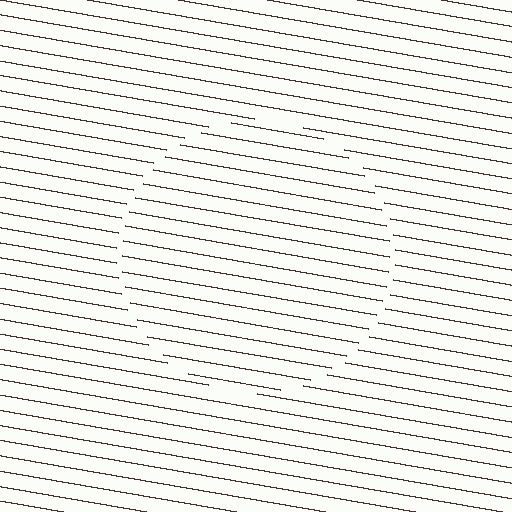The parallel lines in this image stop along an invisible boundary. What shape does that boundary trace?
An illusory circle. The interior of the shape contains the same grating, shifted by half a period — the contour is defined by the phase discontinuity where line-ends from the inner and outer gratings abut.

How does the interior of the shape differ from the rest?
The interior of the shape contains the same grating, shifted by half a period — the contour is defined by the phase discontinuity where line-ends from the inner and outer gratings abut.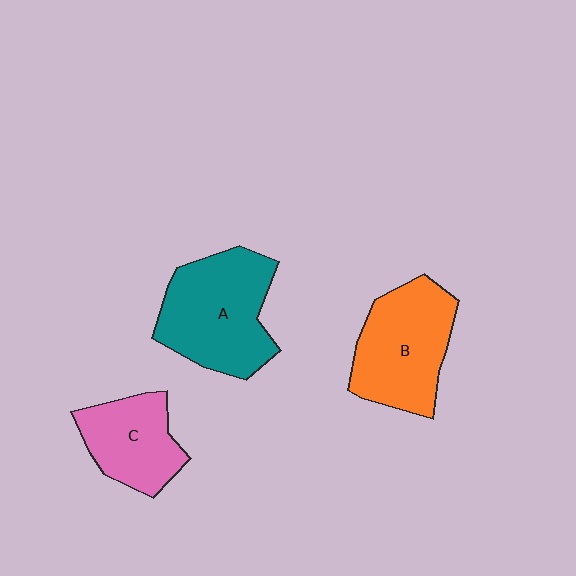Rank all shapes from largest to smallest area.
From largest to smallest: A (teal), B (orange), C (pink).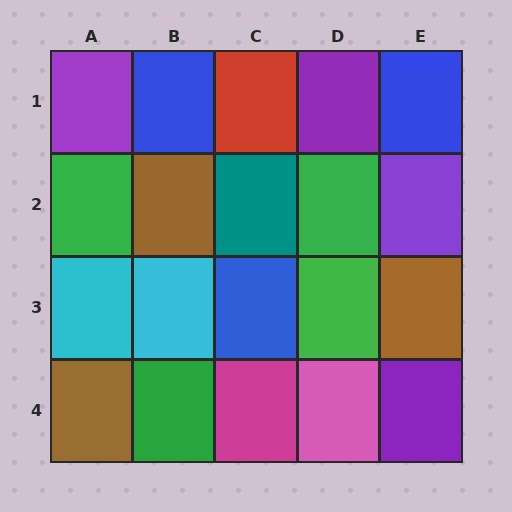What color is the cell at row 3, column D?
Green.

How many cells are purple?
4 cells are purple.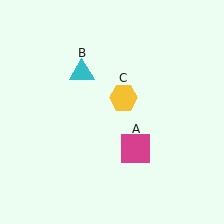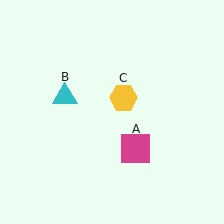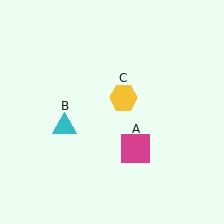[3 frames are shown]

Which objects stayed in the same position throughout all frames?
Magenta square (object A) and yellow hexagon (object C) remained stationary.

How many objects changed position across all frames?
1 object changed position: cyan triangle (object B).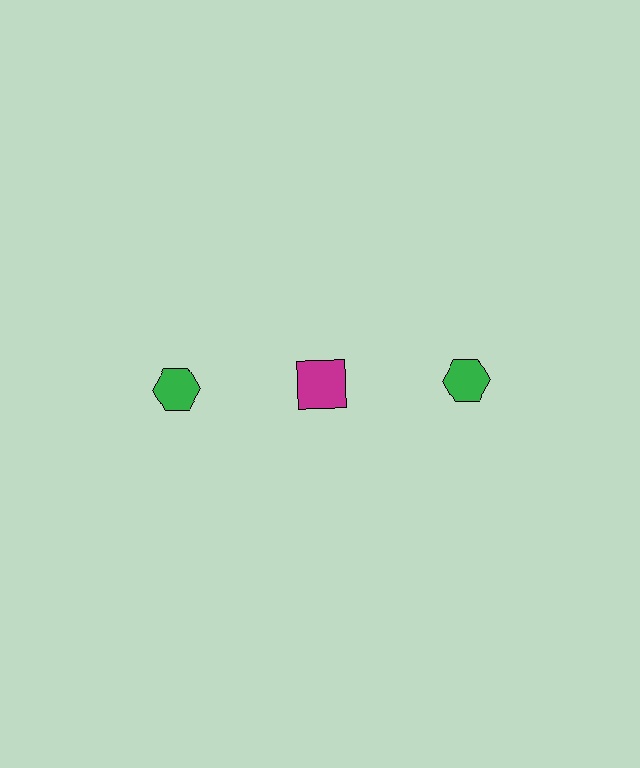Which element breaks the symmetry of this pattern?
The magenta square in the top row, second from left column breaks the symmetry. All other shapes are green hexagons.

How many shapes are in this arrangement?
There are 3 shapes arranged in a grid pattern.